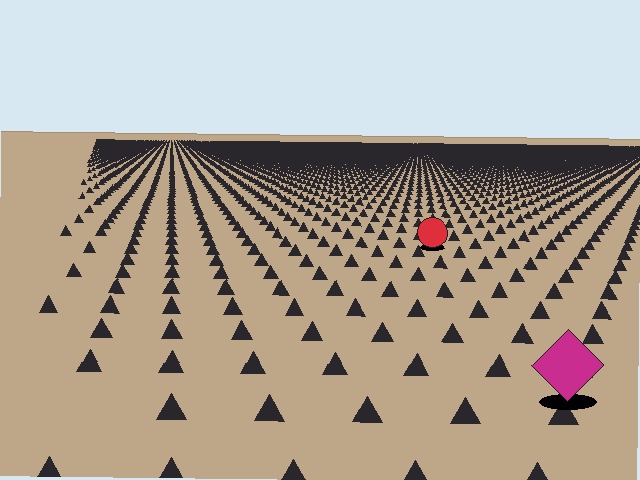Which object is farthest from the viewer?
The red circle is farthest from the viewer. It appears smaller and the ground texture around it is denser.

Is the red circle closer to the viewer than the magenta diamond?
No. The magenta diamond is closer — you can tell from the texture gradient: the ground texture is coarser near it.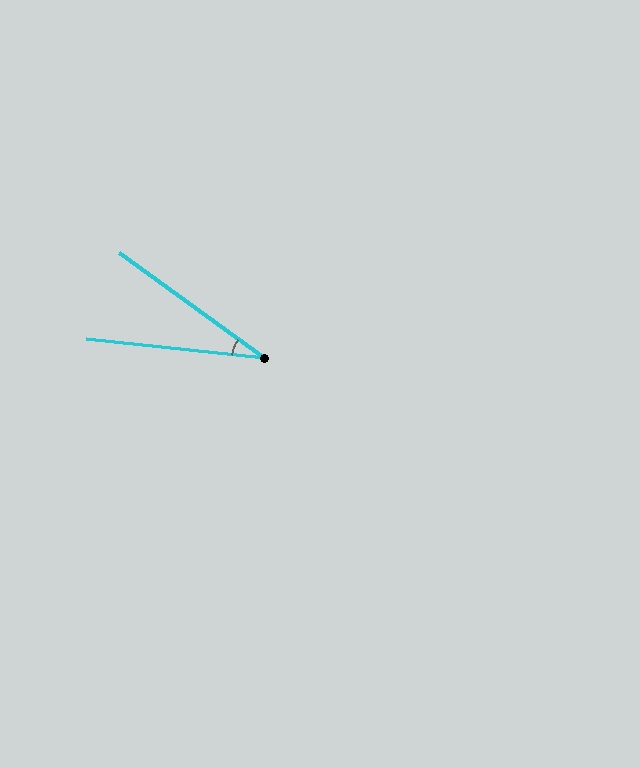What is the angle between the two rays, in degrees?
Approximately 30 degrees.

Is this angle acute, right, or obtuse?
It is acute.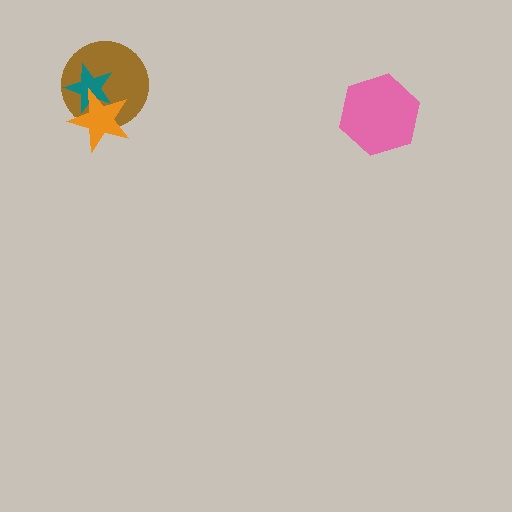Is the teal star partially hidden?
Yes, it is partially covered by another shape.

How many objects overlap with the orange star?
2 objects overlap with the orange star.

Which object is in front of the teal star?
The orange star is in front of the teal star.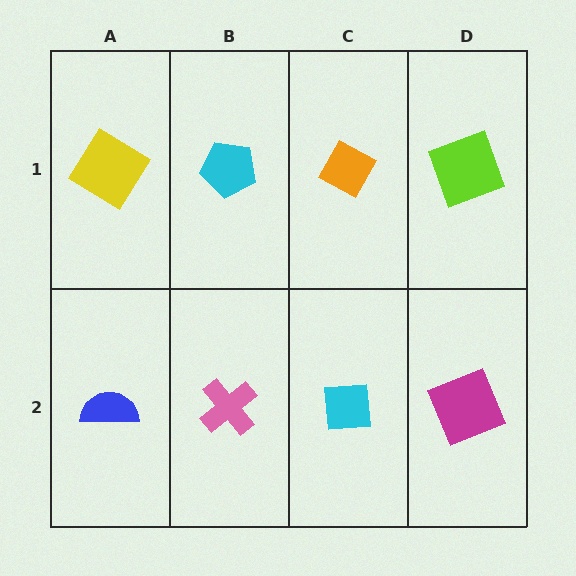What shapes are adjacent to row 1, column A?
A blue semicircle (row 2, column A), a cyan pentagon (row 1, column B).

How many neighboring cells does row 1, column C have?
3.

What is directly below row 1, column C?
A cyan square.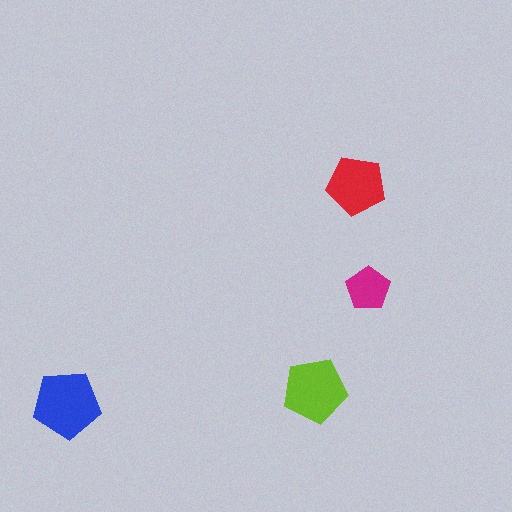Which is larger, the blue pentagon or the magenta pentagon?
The blue one.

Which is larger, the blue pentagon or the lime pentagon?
The blue one.